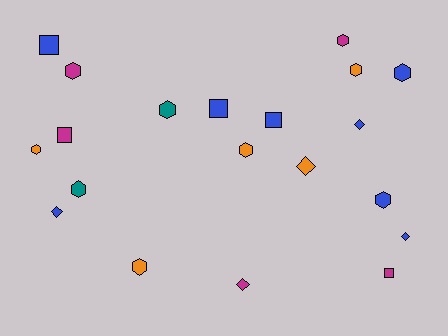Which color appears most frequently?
Blue, with 8 objects.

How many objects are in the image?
There are 20 objects.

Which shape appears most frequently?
Hexagon, with 10 objects.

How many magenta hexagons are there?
There are 2 magenta hexagons.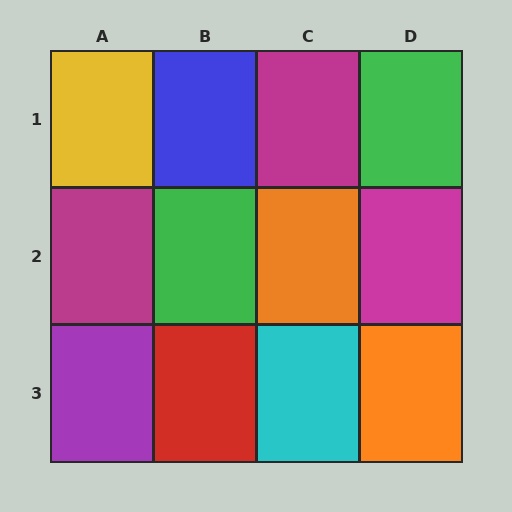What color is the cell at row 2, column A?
Magenta.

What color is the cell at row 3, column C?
Cyan.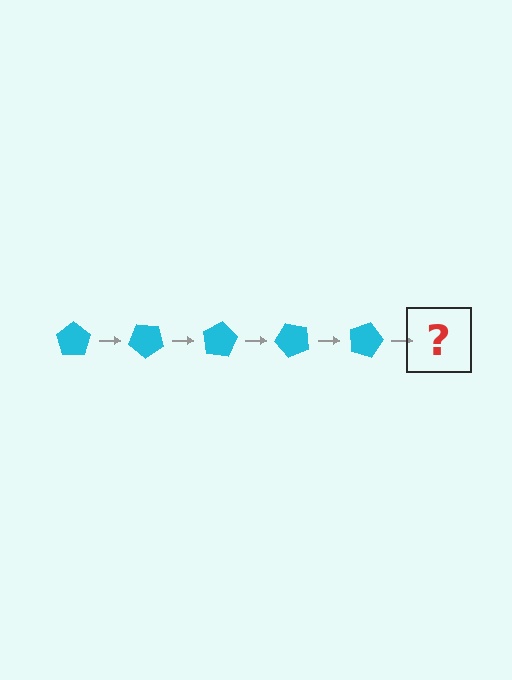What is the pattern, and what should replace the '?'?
The pattern is that the pentagon rotates 40 degrees each step. The '?' should be a cyan pentagon rotated 200 degrees.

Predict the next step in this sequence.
The next step is a cyan pentagon rotated 200 degrees.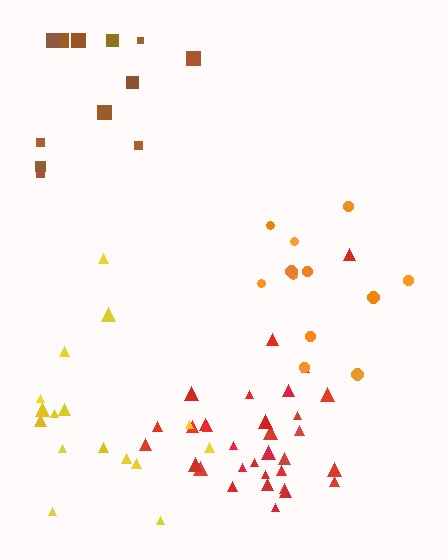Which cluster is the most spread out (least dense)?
Brown.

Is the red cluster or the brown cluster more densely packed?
Red.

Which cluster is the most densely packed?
Red.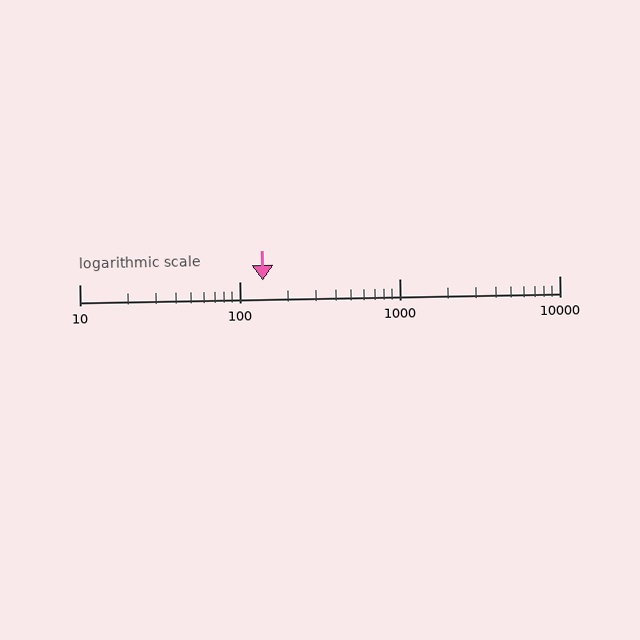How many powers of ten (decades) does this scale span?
The scale spans 3 decades, from 10 to 10000.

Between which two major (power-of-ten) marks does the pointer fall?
The pointer is between 100 and 1000.